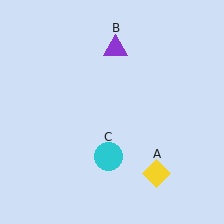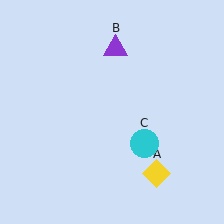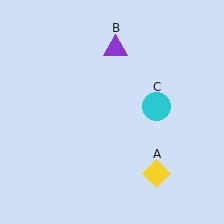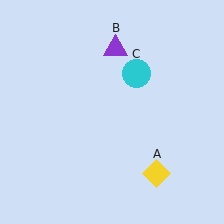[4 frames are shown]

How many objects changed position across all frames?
1 object changed position: cyan circle (object C).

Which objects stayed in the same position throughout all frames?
Yellow diamond (object A) and purple triangle (object B) remained stationary.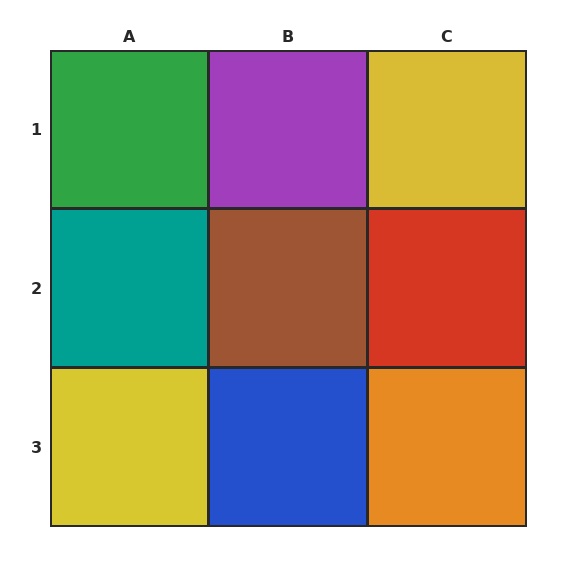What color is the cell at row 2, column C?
Red.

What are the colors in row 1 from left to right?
Green, purple, yellow.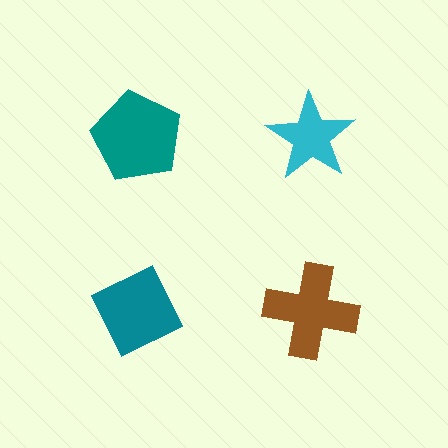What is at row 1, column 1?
A teal pentagon.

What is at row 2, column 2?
A brown cross.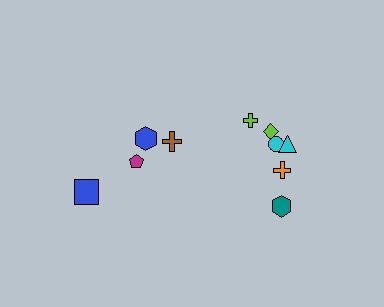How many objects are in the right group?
There are 6 objects.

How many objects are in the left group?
There are 4 objects.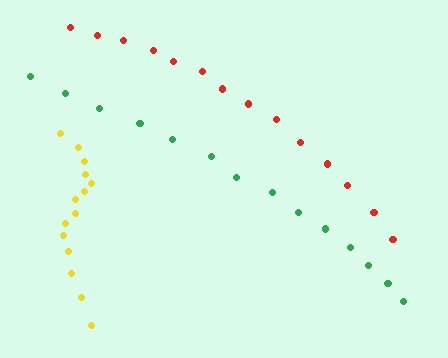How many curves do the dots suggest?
There are 3 distinct paths.